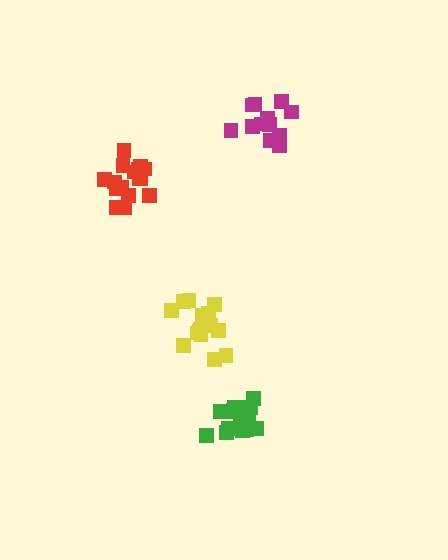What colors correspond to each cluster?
The clusters are colored: red, green, magenta, yellow.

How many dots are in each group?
Group 1: 16 dots, Group 2: 18 dots, Group 3: 12 dots, Group 4: 15 dots (61 total).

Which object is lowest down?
The green cluster is bottommost.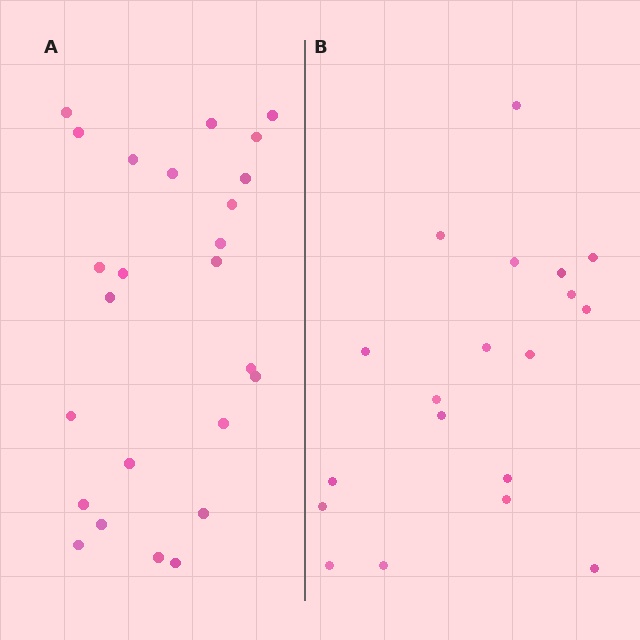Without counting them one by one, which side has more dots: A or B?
Region A (the left region) has more dots.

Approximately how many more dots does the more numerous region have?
Region A has about 6 more dots than region B.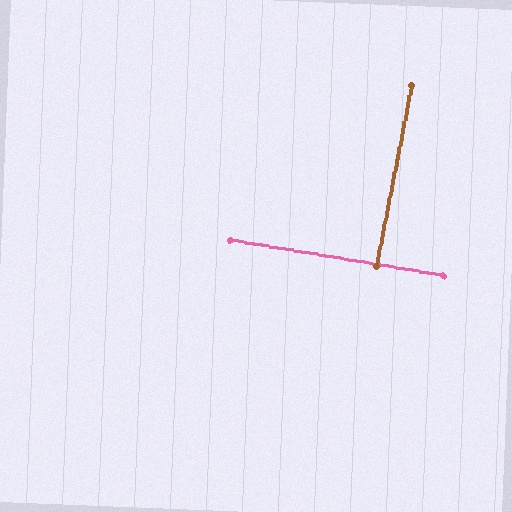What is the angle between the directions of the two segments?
Approximately 88 degrees.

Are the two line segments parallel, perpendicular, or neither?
Perpendicular — they meet at approximately 88°.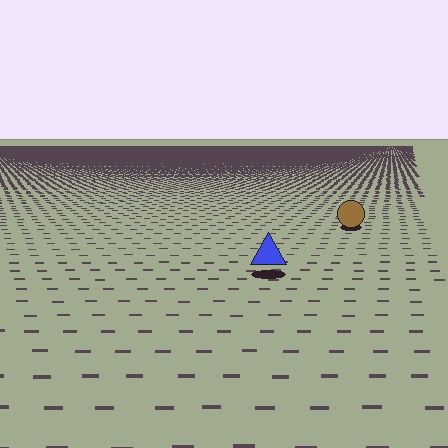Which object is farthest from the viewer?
The brown circle is farthest from the viewer. It appears smaller and the ground texture around it is denser.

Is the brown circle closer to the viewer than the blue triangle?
No. The blue triangle is closer — you can tell from the texture gradient: the ground texture is coarser near it.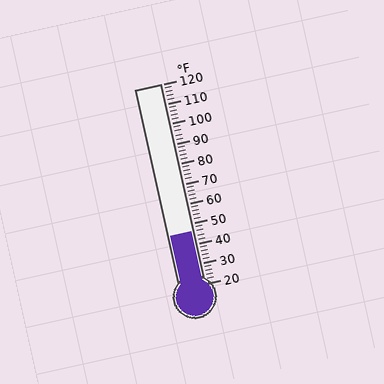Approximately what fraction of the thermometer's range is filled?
The thermometer is filled to approximately 25% of its range.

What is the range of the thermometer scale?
The thermometer scale ranges from 20°F to 120°F.